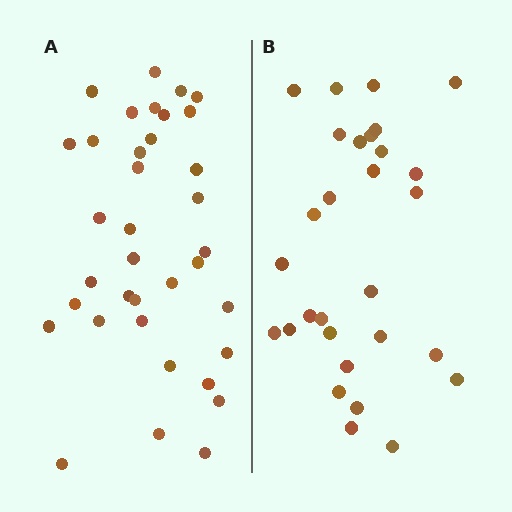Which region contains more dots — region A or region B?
Region A (the left region) has more dots.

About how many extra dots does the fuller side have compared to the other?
Region A has roughly 8 or so more dots than region B.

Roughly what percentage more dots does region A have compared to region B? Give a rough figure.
About 25% more.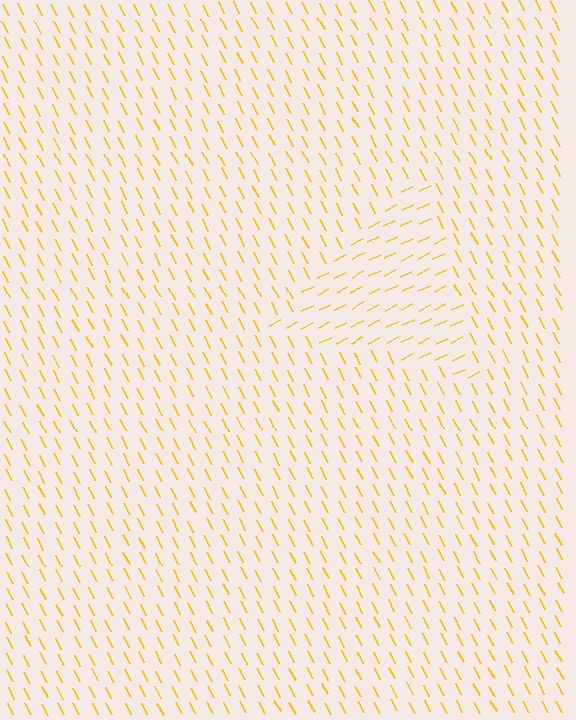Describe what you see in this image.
The image is filled with small yellow line segments. A triangle region in the image has lines oriented differently from the surrounding lines, creating a visible texture boundary.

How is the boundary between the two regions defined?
The boundary is defined purely by a change in line orientation (approximately 89 degrees difference). All lines are the same color and thickness.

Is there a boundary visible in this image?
Yes, there is a texture boundary formed by a change in line orientation.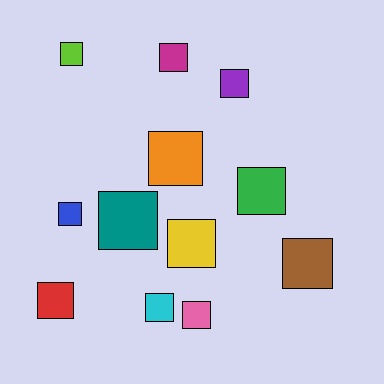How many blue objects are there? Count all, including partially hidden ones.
There is 1 blue object.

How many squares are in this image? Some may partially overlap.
There are 12 squares.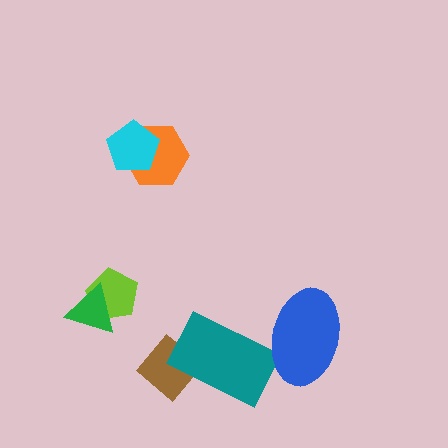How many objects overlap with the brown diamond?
1 object overlaps with the brown diamond.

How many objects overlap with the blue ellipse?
1 object overlaps with the blue ellipse.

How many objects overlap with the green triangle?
1 object overlaps with the green triangle.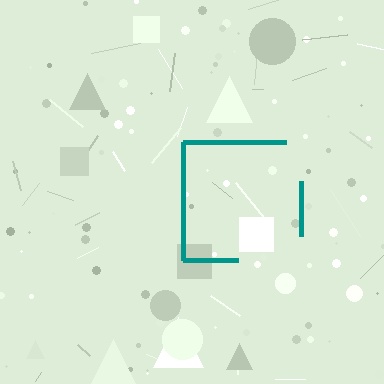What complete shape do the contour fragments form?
The contour fragments form a square.